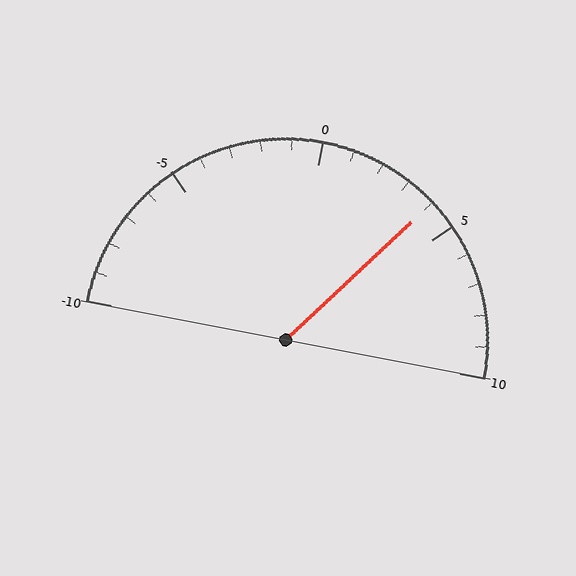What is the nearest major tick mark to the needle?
The nearest major tick mark is 5.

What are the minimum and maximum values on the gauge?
The gauge ranges from -10 to 10.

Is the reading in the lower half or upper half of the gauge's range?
The reading is in the upper half of the range (-10 to 10).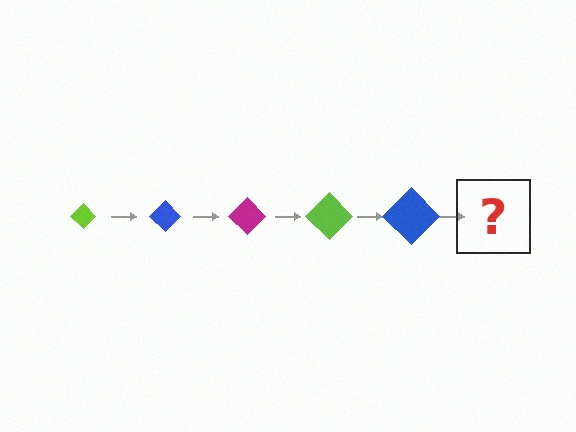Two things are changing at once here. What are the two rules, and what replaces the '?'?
The two rules are that the diamond grows larger each step and the color cycles through lime, blue, and magenta. The '?' should be a magenta diamond, larger than the previous one.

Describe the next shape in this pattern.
It should be a magenta diamond, larger than the previous one.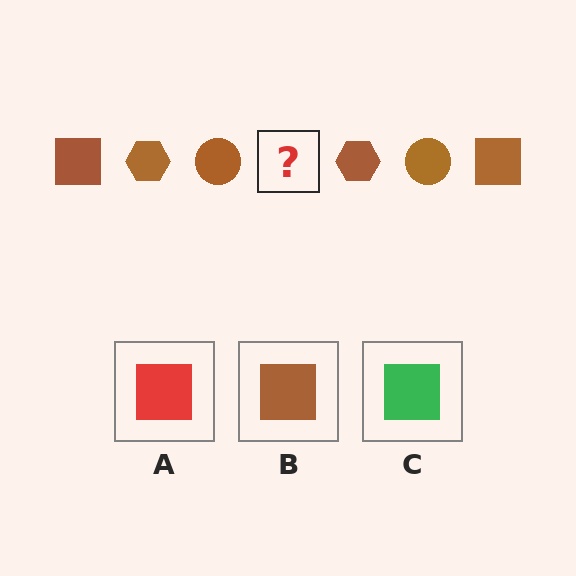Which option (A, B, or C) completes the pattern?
B.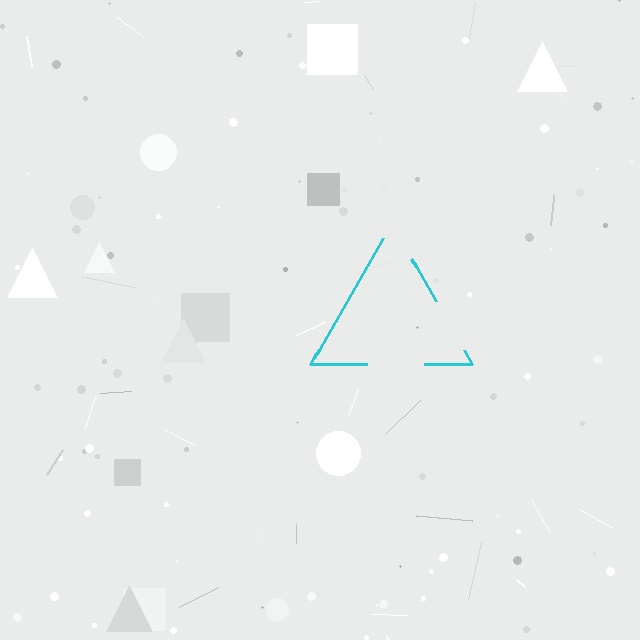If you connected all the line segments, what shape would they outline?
They would outline a triangle.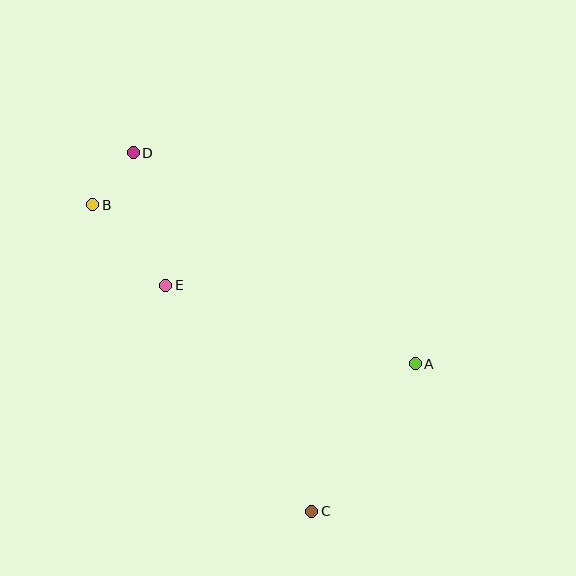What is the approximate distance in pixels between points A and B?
The distance between A and B is approximately 360 pixels.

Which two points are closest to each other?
Points B and D are closest to each other.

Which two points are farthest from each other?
Points C and D are farthest from each other.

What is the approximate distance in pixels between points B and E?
The distance between B and E is approximately 109 pixels.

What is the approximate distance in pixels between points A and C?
The distance between A and C is approximately 180 pixels.